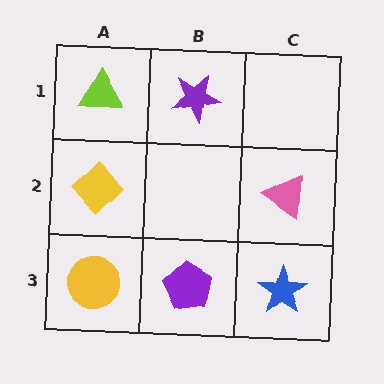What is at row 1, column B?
A purple star.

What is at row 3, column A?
A yellow circle.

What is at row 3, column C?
A blue star.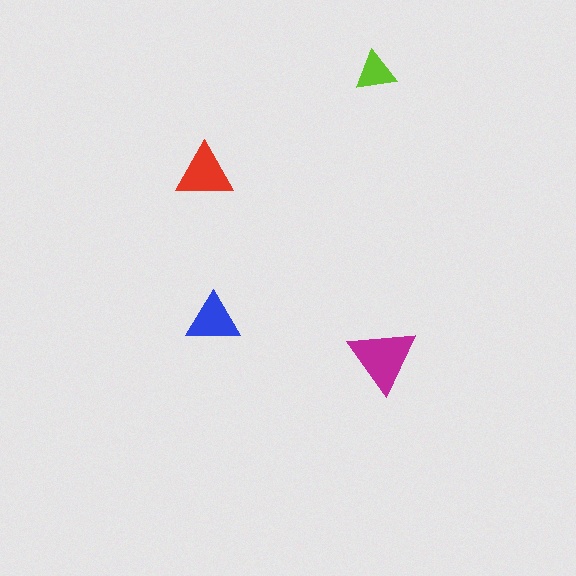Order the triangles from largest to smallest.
the magenta one, the red one, the blue one, the lime one.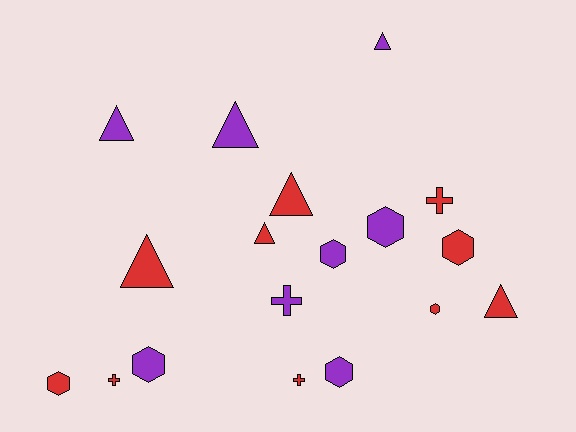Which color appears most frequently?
Red, with 10 objects.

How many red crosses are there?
There are 3 red crosses.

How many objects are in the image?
There are 18 objects.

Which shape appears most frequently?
Triangle, with 7 objects.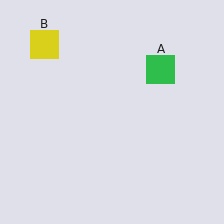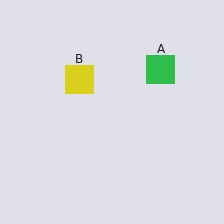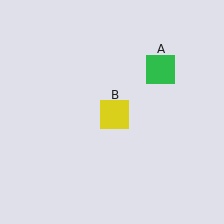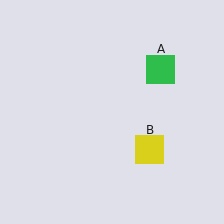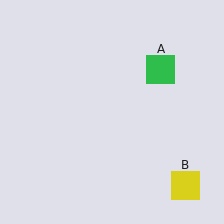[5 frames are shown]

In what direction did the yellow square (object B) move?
The yellow square (object B) moved down and to the right.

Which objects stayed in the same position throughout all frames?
Green square (object A) remained stationary.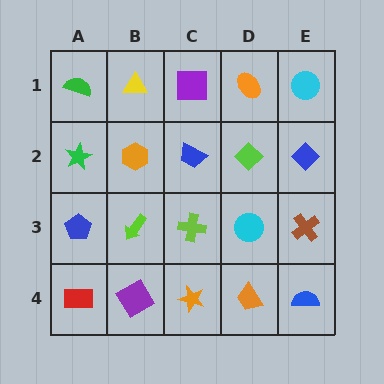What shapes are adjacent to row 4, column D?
A cyan circle (row 3, column D), an orange star (row 4, column C), a blue semicircle (row 4, column E).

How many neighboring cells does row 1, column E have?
2.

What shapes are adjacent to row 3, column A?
A green star (row 2, column A), a red rectangle (row 4, column A), a lime arrow (row 3, column B).